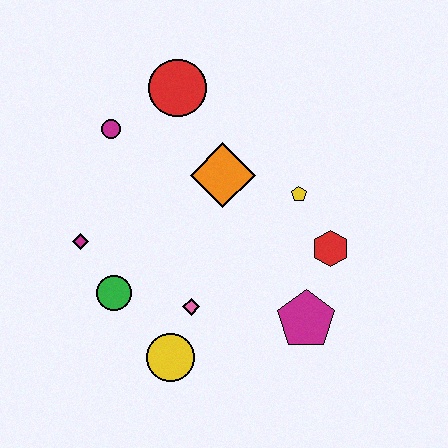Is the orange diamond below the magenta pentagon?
No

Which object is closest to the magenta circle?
The red circle is closest to the magenta circle.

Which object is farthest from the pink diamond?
The red circle is farthest from the pink diamond.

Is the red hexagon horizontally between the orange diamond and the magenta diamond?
No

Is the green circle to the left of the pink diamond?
Yes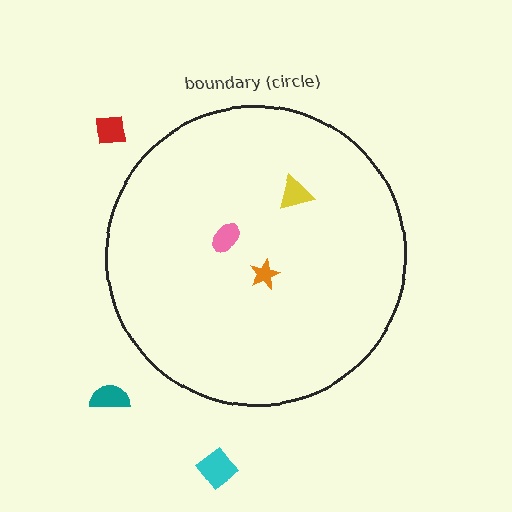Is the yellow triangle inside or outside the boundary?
Inside.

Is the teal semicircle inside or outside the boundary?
Outside.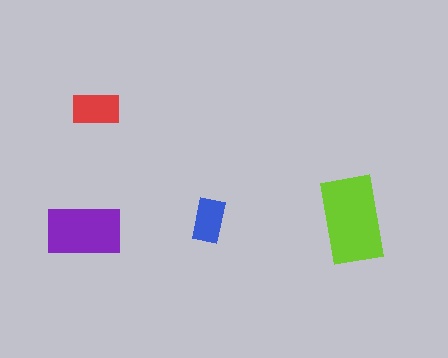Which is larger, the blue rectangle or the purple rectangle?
The purple one.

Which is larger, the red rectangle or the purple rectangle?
The purple one.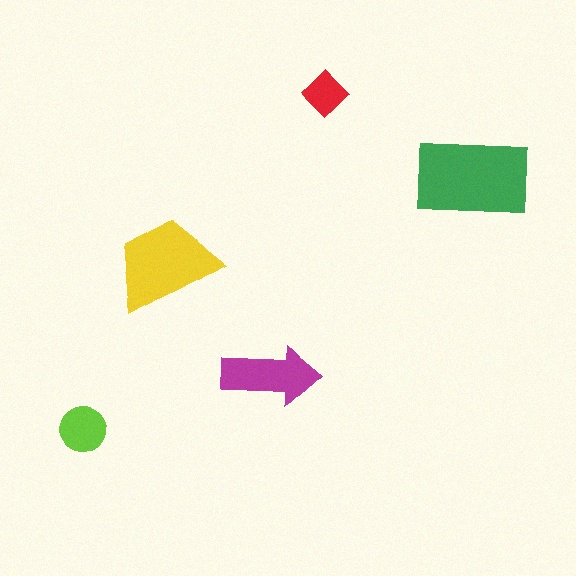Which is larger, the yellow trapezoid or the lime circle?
The yellow trapezoid.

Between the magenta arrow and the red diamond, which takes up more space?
The magenta arrow.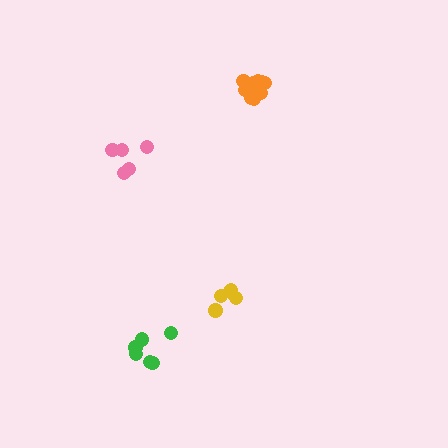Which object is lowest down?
The green cluster is bottommost.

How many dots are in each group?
Group 1: 6 dots, Group 2: 5 dots, Group 3: 5 dots, Group 4: 10 dots (26 total).